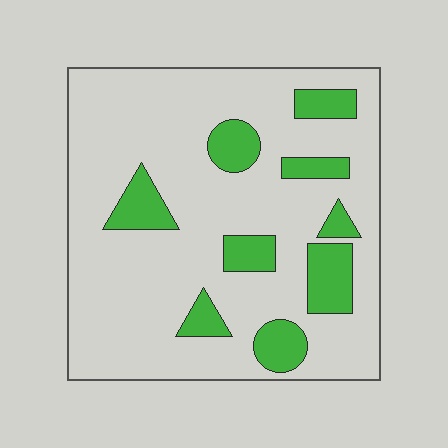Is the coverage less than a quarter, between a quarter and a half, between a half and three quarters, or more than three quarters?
Less than a quarter.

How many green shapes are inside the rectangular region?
9.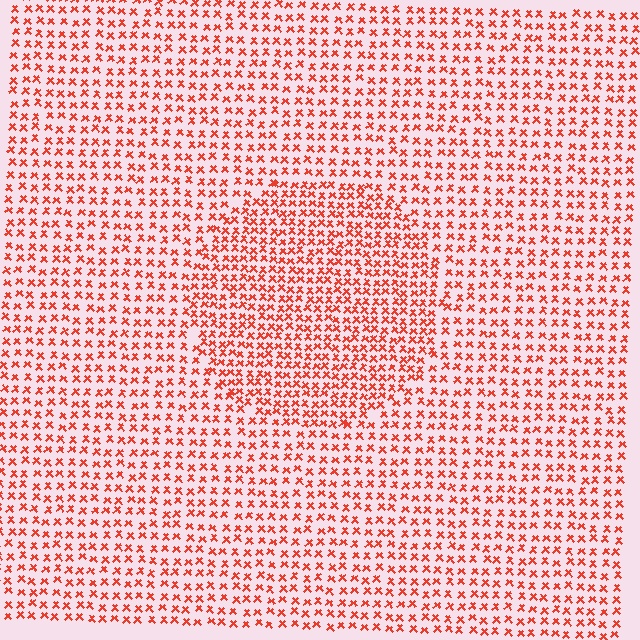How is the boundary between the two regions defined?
The boundary is defined by a change in element density (approximately 1.6x ratio). All elements are the same color, size, and shape.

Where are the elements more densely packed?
The elements are more densely packed inside the circle boundary.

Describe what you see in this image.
The image contains small red elements arranged at two different densities. A circle-shaped region is visible where the elements are more densely packed than the surrounding area.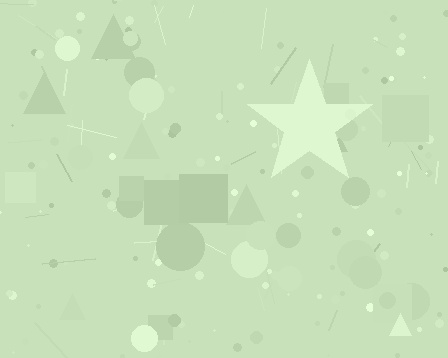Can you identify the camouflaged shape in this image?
The camouflaged shape is a star.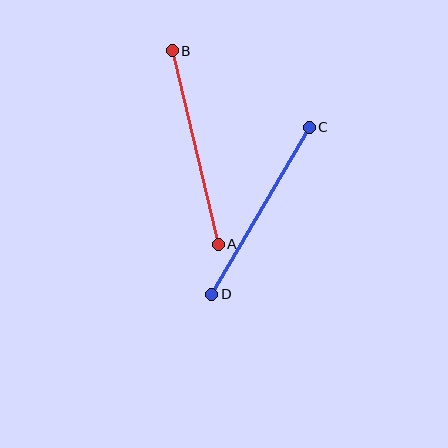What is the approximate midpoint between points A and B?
The midpoint is at approximately (195, 147) pixels.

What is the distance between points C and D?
The distance is approximately 194 pixels.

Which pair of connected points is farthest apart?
Points A and B are farthest apart.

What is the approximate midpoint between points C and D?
The midpoint is at approximately (260, 211) pixels.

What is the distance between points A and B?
The distance is approximately 199 pixels.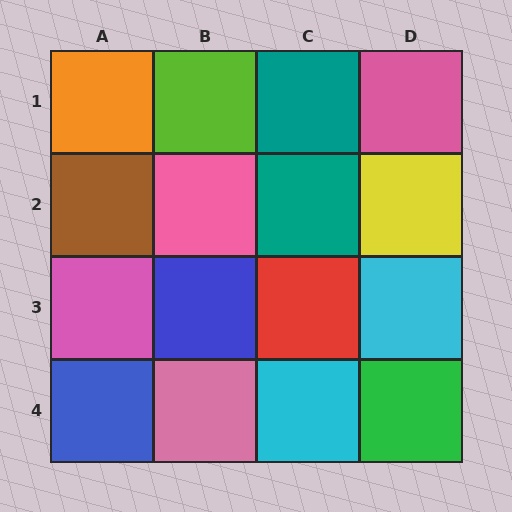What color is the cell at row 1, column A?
Orange.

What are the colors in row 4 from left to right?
Blue, pink, cyan, green.